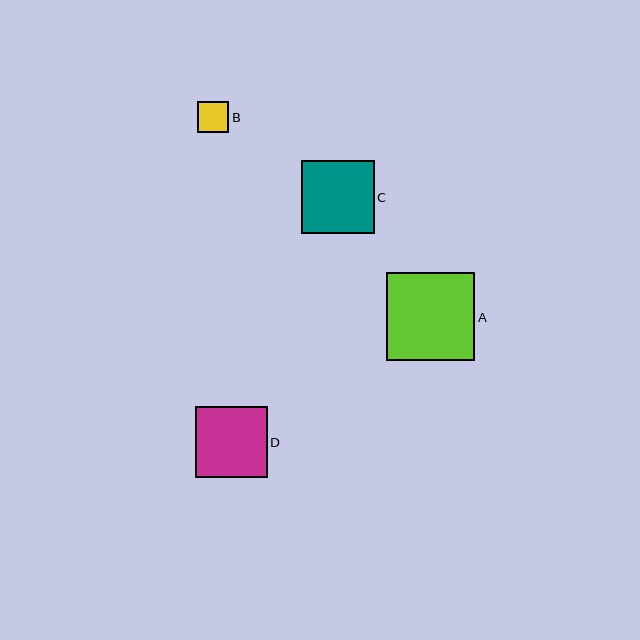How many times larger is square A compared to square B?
Square A is approximately 2.8 times the size of square B.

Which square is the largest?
Square A is the largest with a size of approximately 88 pixels.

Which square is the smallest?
Square B is the smallest with a size of approximately 31 pixels.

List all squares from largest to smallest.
From largest to smallest: A, C, D, B.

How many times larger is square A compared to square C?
Square A is approximately 1.2 times the size of square C.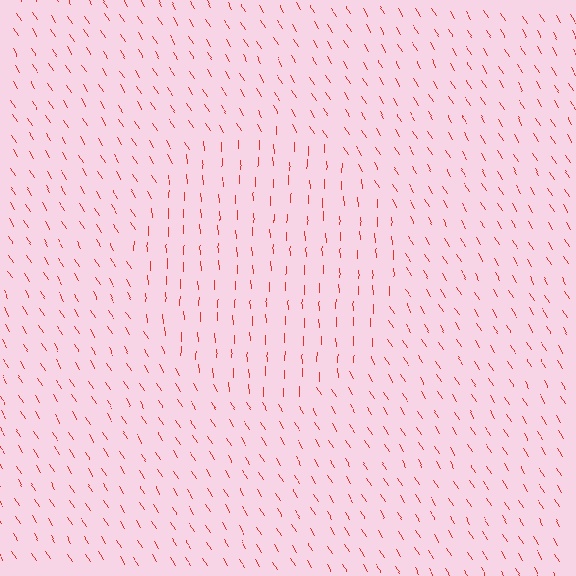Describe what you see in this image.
The image is filled with small red line segments. A circle region in the image has lines oriented differently from the surrounding lines, creating a visible texture boundary.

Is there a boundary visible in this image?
Yes, there is a texture boundary formed by a change in line orientation.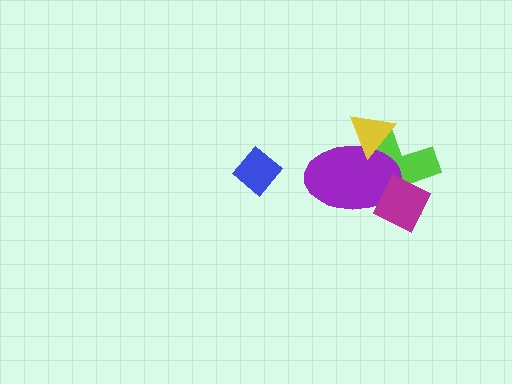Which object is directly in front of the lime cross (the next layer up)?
The purple ellipse is directly in front of the lime cross.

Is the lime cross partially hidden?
Yes, it is partially covered by another shape.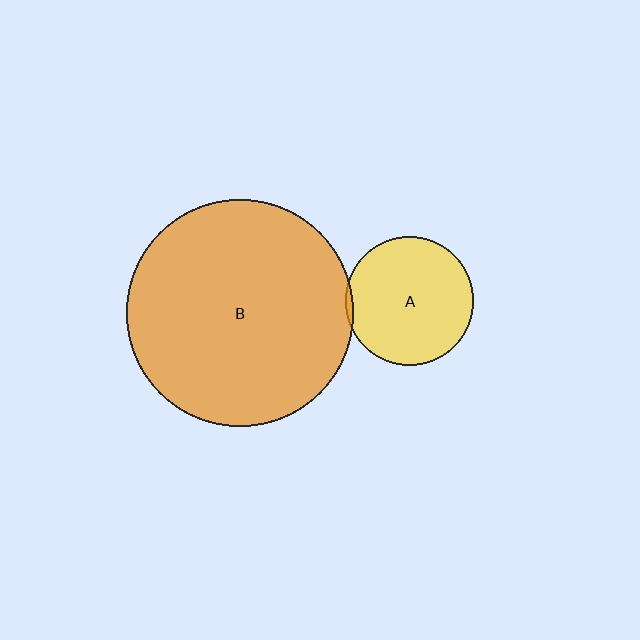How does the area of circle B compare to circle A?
Approximately 3.1 times.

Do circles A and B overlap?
Yes.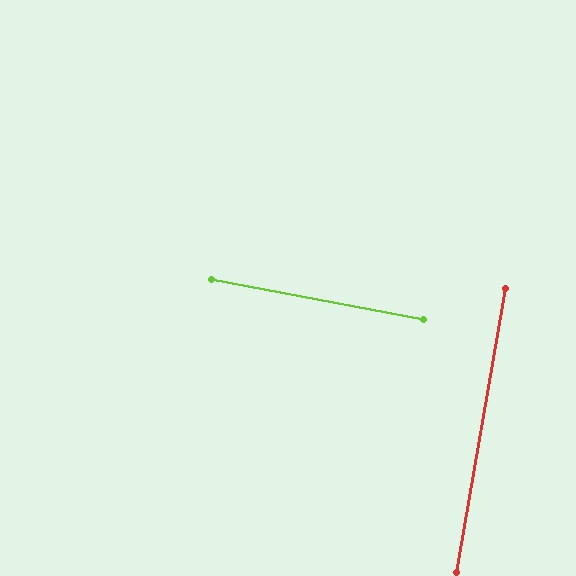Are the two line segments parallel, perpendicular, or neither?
Perpendicular — they meet at approximately 89°.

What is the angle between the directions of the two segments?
Approximately 89 degrees.